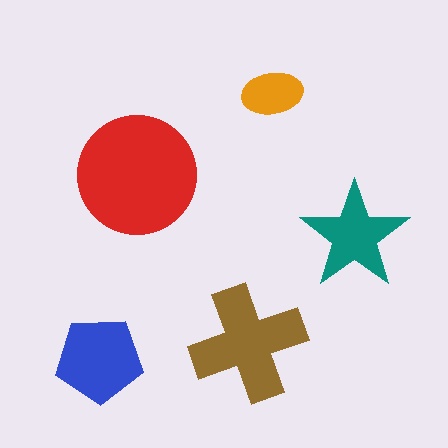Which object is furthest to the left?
The blue pentagon is leftmost.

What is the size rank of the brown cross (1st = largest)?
2nd.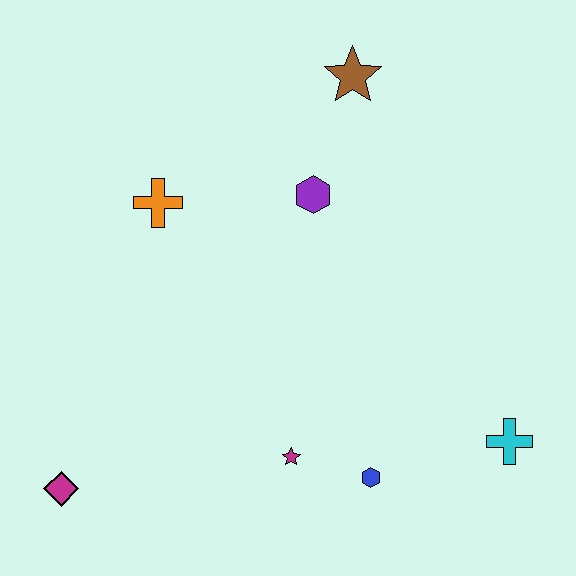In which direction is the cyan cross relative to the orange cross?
The cyan cross is to the right of the orange cross.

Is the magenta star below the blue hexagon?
No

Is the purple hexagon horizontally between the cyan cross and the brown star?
No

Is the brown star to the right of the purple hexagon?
Yes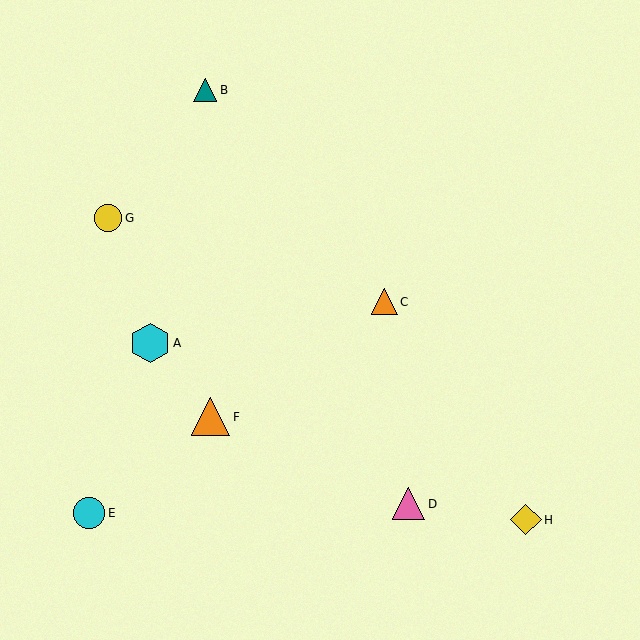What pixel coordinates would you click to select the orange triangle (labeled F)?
Click at (211, 417) to select the orange triangle F.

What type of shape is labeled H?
Shape H is a yellow diamond.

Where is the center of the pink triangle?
The center of the pink triangle is at (409, 504).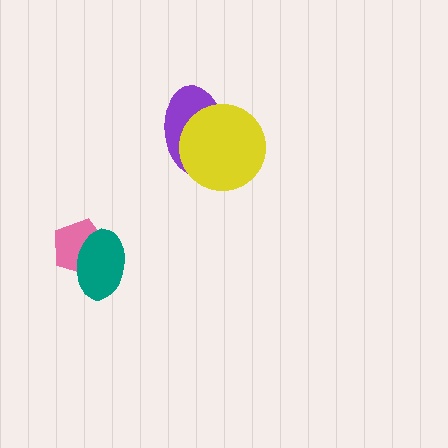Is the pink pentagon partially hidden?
Yes, it is partially covered by another shape.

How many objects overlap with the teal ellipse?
1 object overlaps with the teal ellipse.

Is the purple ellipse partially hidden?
Yes, it is partially covered by another shape.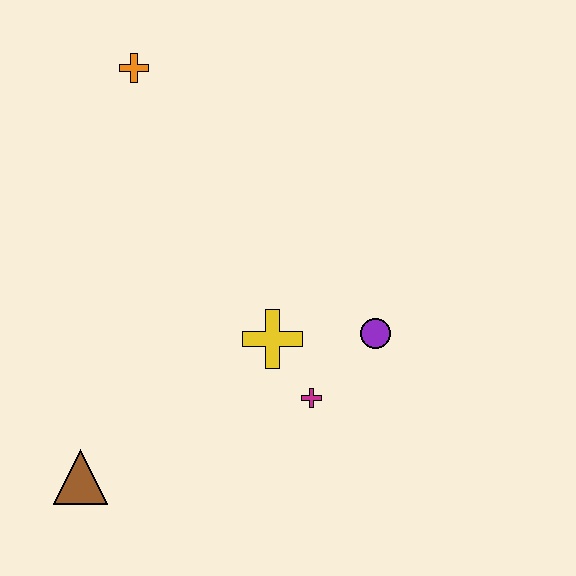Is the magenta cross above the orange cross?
No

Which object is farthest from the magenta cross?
The orange cross is farthest from the magenta cross.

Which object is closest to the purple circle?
The magenta cross is closest to the purple circle.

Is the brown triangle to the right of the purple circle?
No